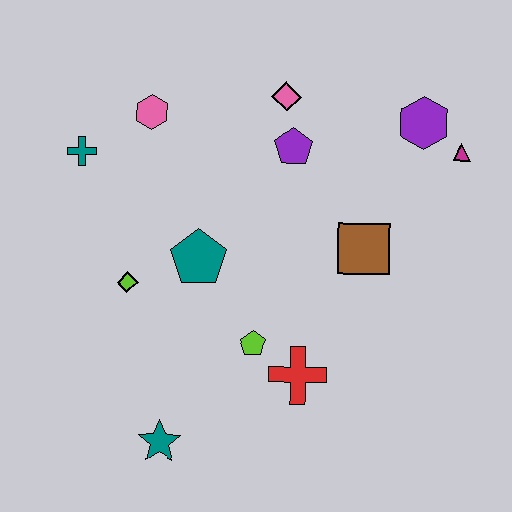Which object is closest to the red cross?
The lime pentagon is closest to the red cross.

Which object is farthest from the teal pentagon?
The magenta triangle is farthest from the teal pentagon.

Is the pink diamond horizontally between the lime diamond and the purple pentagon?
Yes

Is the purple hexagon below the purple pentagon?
No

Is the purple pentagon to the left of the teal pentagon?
No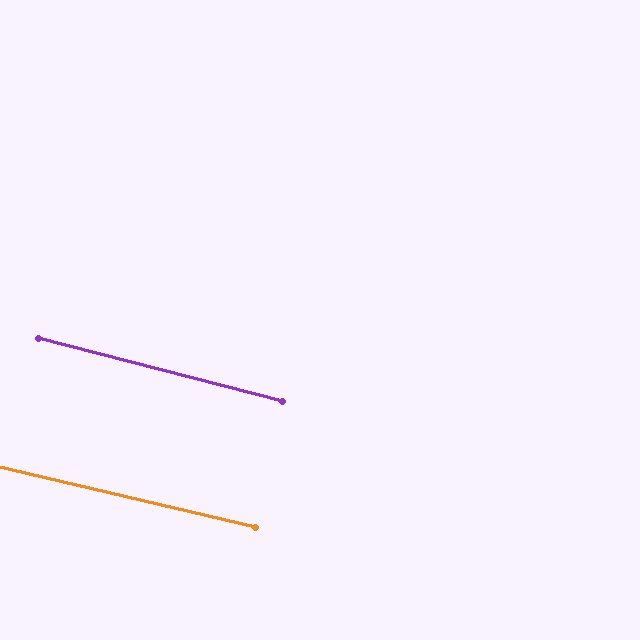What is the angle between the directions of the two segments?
Approximately 1 degree.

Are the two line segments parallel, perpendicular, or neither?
Parallel — their directions differ by only 1.5°.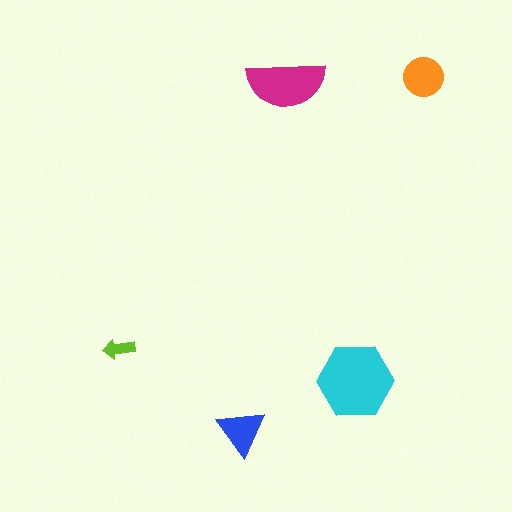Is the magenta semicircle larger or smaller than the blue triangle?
Larger.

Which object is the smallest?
The lime arrow.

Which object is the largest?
The cyan hexagon.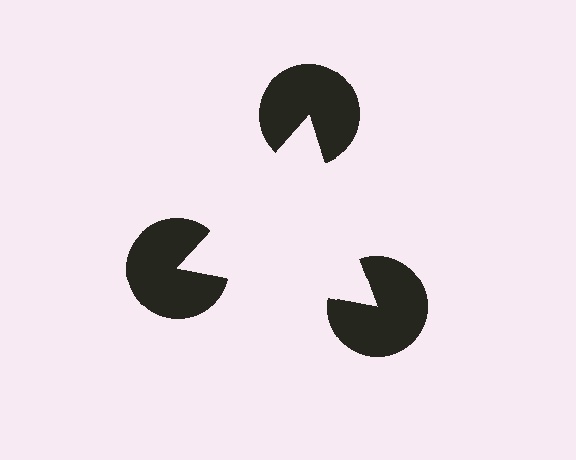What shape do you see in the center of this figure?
An illusory triangle — its edges are inferred from the aligned wedge cuts in the pac-man discs, not physically drawn.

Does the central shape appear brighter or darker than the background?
It typically appears slightly brighter than the background, even though no actual brightness change is drawn.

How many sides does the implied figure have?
3 sides.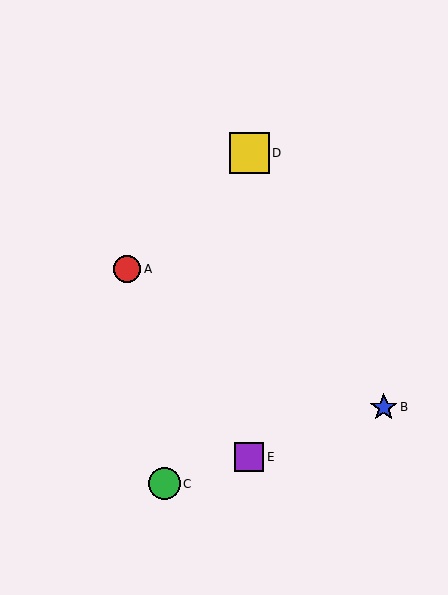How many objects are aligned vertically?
2 objects (D, E) are aligned vertically.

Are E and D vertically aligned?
Yes, both are at x≈249.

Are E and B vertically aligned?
No, E is at x≈249 and B is at x≈384.